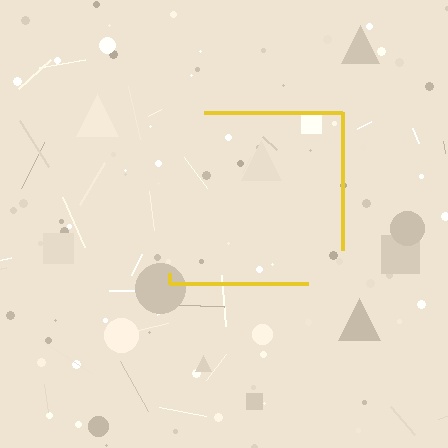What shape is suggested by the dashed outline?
The dashed outline suggests a square.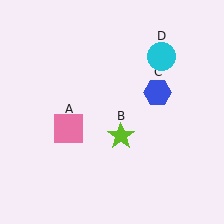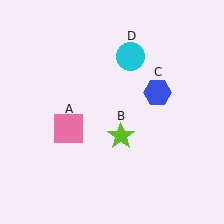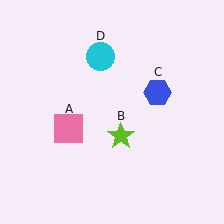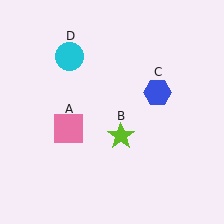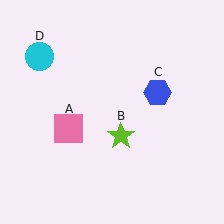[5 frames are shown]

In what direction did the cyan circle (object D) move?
The cyan circle (object D) moved left.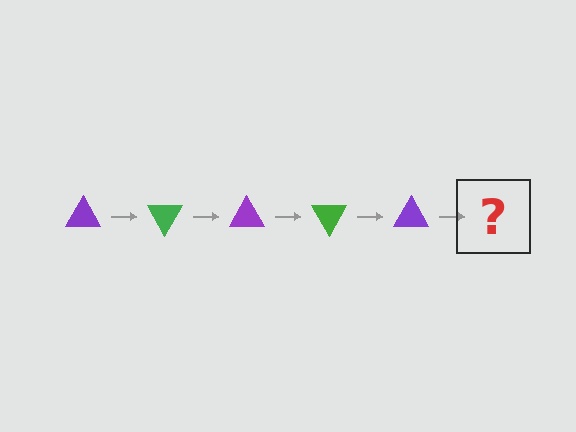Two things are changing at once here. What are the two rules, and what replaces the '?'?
The two rules are that it rotates 60 degrees each step and the color cycles through purple and green. The '?' should be a green triangle, rotated 300 degrees from the start.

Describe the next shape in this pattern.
It should be a green triangle, rotated 300 degrees from the start.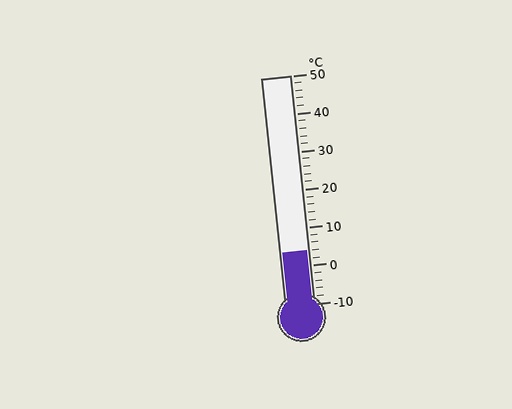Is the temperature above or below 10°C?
The temperature is below 10°C.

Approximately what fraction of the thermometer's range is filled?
The thermometer is filled to approximately 25% of its range.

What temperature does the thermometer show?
The thermometer shows approximately 4°C.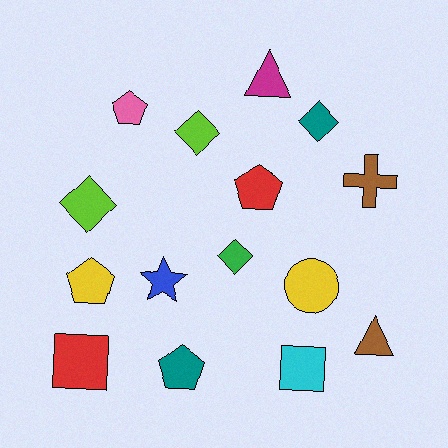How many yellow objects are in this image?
There are 2 yellow objects.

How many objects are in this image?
There are 15 objects.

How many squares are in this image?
There are 2 squares.